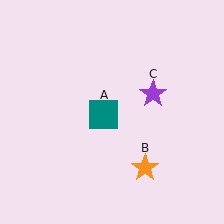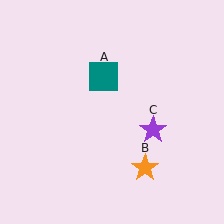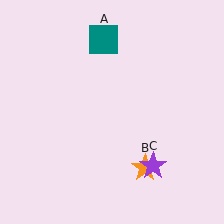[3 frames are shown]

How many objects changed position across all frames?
2 objects changed position: teal square (object A), purple star (object C).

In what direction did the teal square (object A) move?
The teal square (object A) moved up.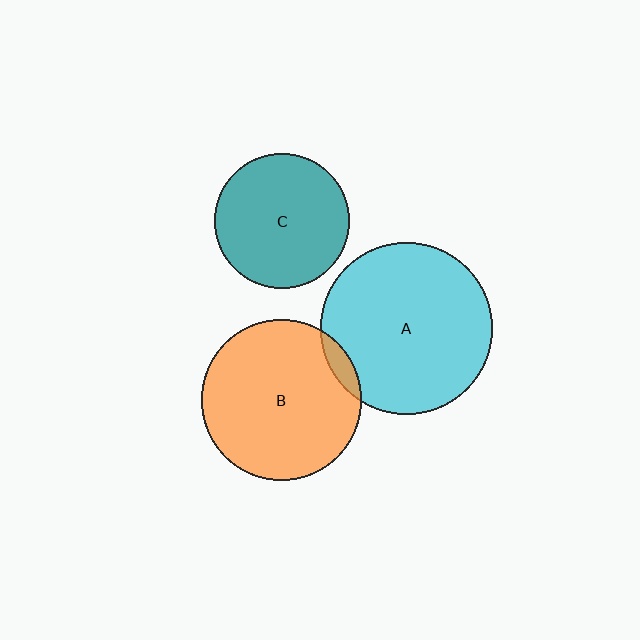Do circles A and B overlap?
Yes.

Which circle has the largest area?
Circle A (cyan).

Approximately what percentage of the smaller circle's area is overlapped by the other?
Approximately 5%.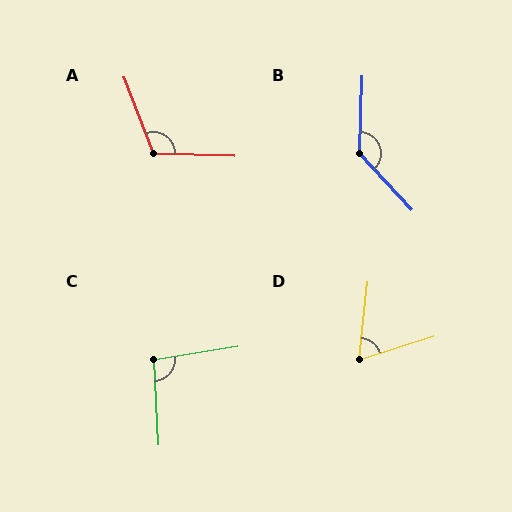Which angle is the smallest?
D, at approximately 67 degrees.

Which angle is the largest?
B, at approximately 135 degrees.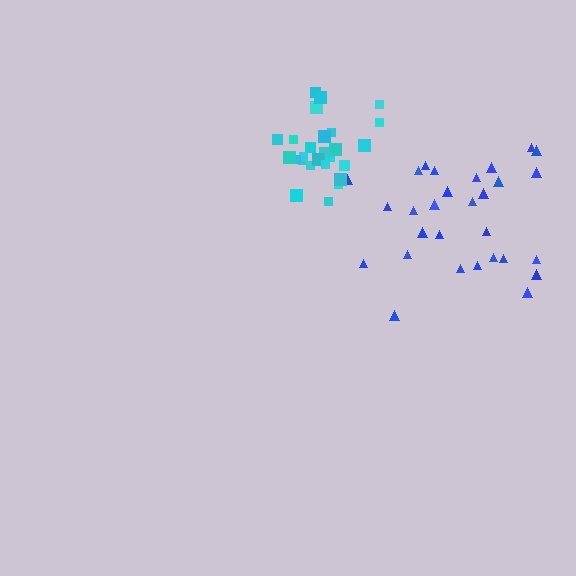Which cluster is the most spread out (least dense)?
Blue.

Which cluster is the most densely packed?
Cyan.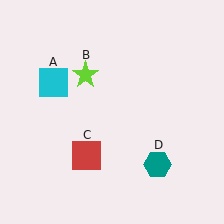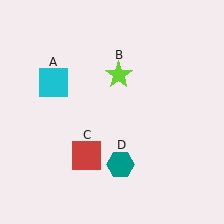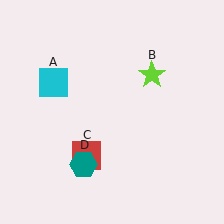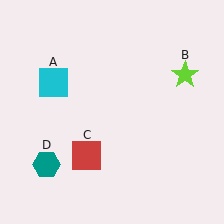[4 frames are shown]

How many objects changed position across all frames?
2 objects changed position: lime star (object B), teal hexagon (object D).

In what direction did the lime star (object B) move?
The lime star (object B) moved right.